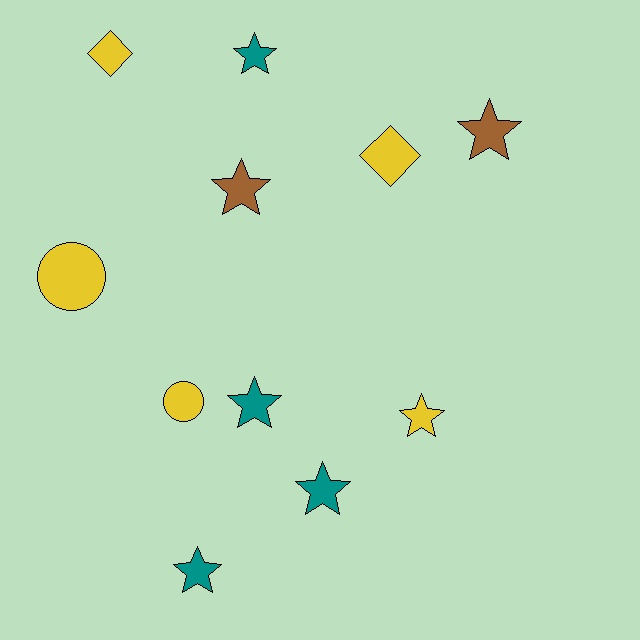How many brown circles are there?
There are no brown circles.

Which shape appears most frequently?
Star, with 7 objects.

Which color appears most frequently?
Yellow, with 5 objects.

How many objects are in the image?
There are 11 objects.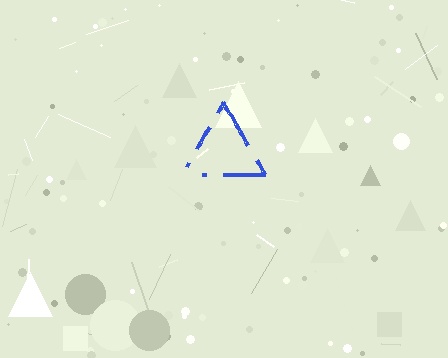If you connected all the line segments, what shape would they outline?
They would outline a triangle.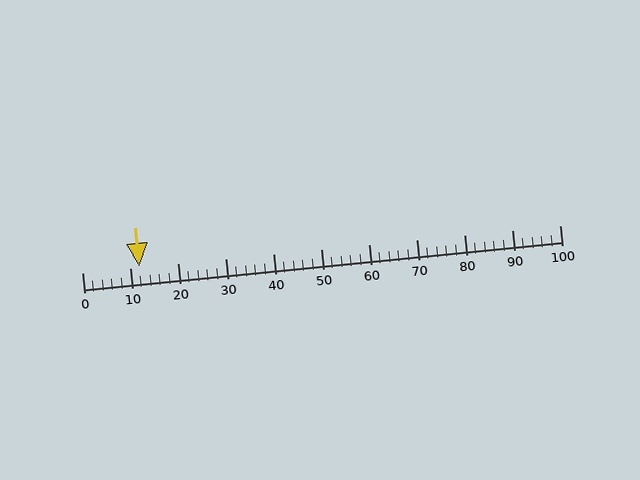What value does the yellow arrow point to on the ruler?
The yellow arrow points to approximately 12.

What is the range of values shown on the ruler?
The ruler shows values from 0 to 100.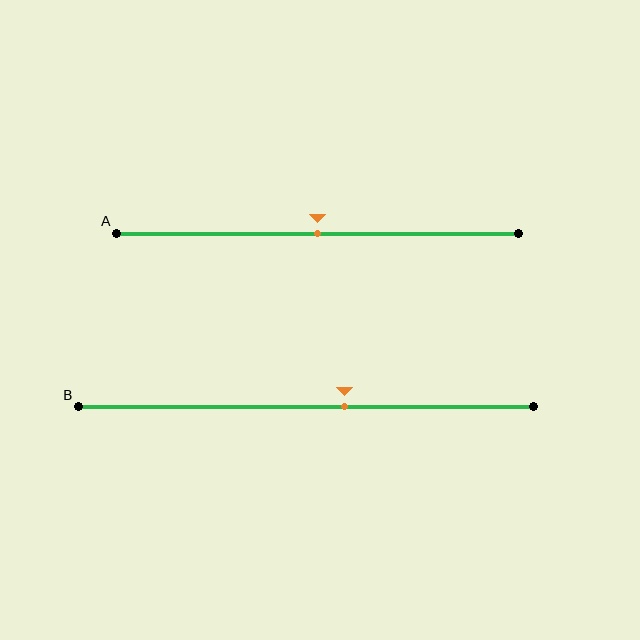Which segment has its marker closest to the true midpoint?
Segment A has its marker closest to the true midpoint.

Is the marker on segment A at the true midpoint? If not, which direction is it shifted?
Yes, the marker on segment A is at the true midpoint.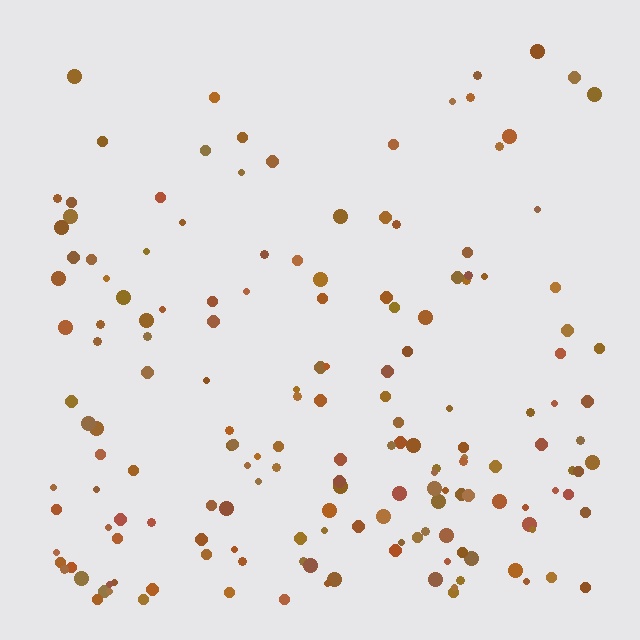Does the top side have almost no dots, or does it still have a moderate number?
Still a moderate number, just noticeably fewer than the bottom.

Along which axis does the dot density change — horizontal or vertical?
Vertical.